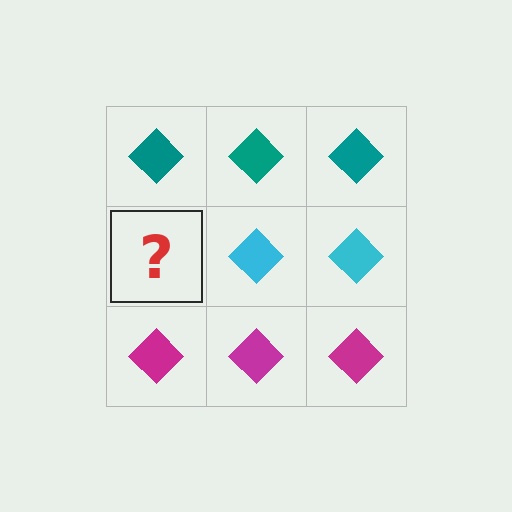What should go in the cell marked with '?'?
The missing cell should contain a cyan diamond.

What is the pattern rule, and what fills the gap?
The rule is that each row has a consistent color. The gap should be filled with a cyan diamond.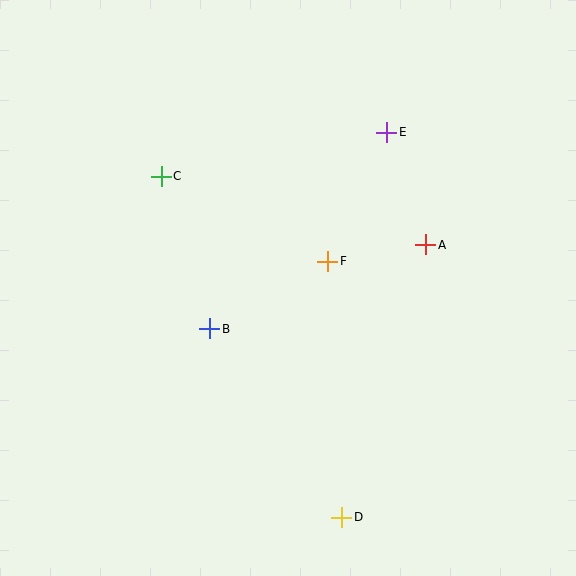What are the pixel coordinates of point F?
Point F is at (328, 261).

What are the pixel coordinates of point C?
Point C is at (161, 176).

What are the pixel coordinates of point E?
Point E is at (387, 132).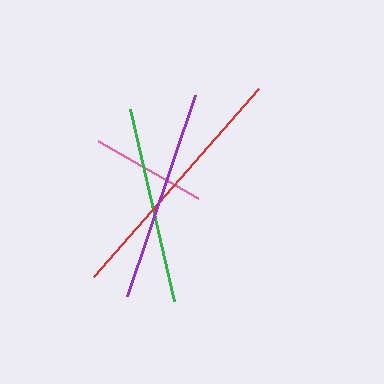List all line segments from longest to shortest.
From longest to shortest: red, purple, green, pink.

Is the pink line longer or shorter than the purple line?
The purple line is longer than the pink line.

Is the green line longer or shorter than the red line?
The red line is longer than the green line.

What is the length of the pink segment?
The pink segment is approximately 114 pixels long.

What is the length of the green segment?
The green segment is approximately 197 pixels long.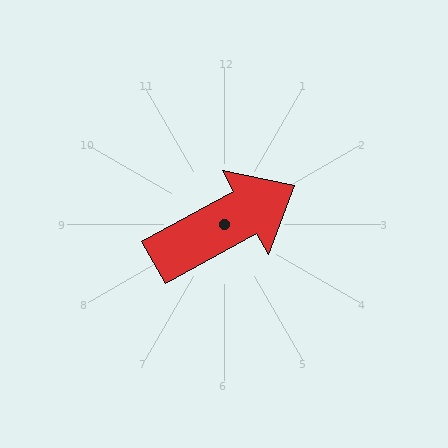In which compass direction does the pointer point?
Northeast.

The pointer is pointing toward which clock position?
Roughly 2 o'clock.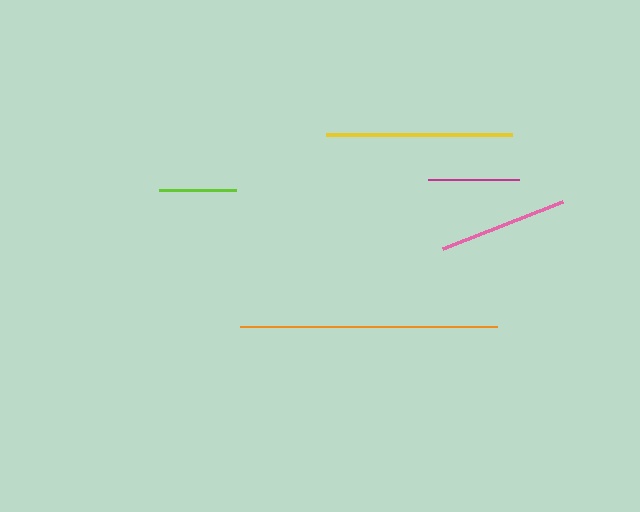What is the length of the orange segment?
The orange segment is approximately 257 pixels long.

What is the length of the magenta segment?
The magenta segment is approximately 91 pixels long.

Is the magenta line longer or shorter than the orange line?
The orange line is longer than the magenta line.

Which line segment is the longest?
The orange line is the longest at approximately 257 pixels.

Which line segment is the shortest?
The lime line is the shortest at approximately 78 pixels.